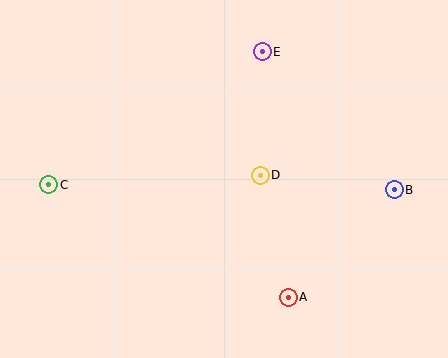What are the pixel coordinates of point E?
Point E is at (262, 52).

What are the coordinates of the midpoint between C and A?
The midpoint between C and A is at (169, 241).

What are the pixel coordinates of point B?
Point B is at (394, 190).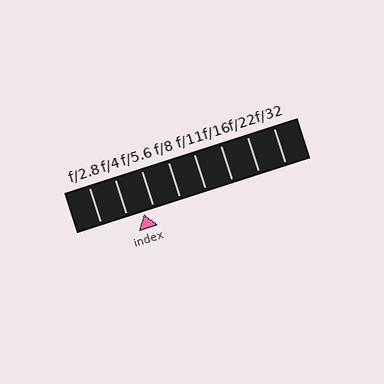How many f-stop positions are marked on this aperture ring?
There are 8 f-stop positions marked.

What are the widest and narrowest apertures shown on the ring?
The widest aperture shown is f/2.8 and the narrowest is f/32.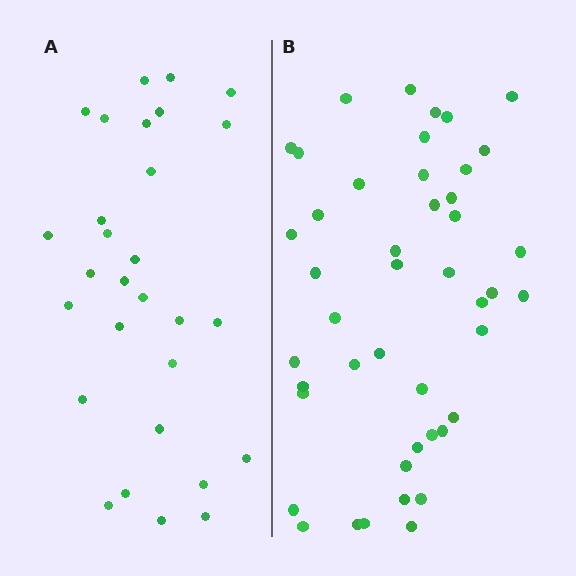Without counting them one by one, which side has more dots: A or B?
Region B (the right region) has more dots.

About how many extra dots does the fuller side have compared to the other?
Region B has approximately 15 more dots than region A.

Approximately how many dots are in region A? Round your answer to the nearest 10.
About 30 dots. (The exact count is 29, which rounds to 30.)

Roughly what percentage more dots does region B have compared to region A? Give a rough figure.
About 55% more.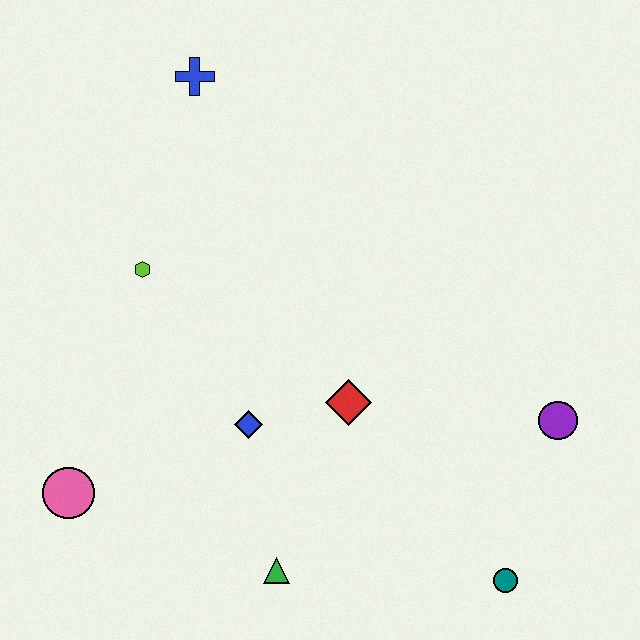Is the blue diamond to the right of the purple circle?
No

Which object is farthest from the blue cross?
The teal circle is farthest from the blue cross.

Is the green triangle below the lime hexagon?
Yes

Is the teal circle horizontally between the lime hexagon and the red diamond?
No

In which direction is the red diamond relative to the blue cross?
The red diamond is below the blue cross.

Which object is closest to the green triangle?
The blue diamond is closest to the green triangle.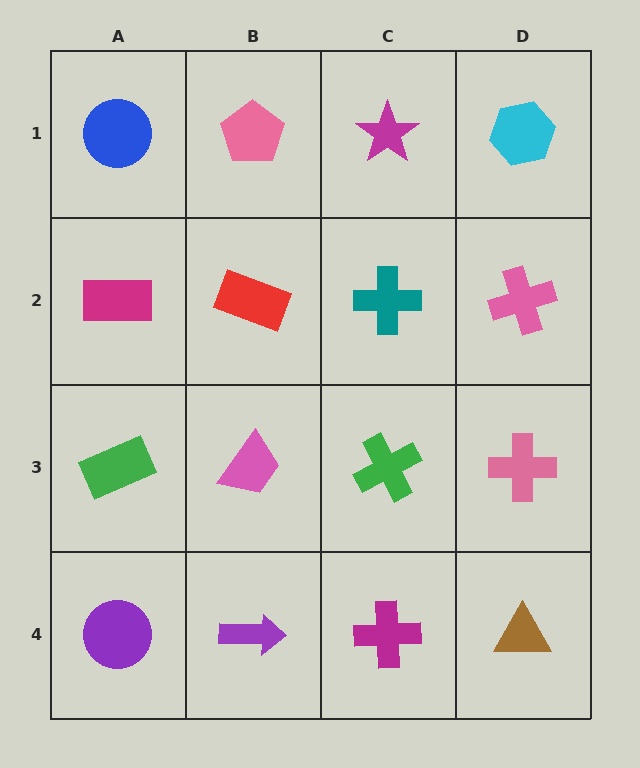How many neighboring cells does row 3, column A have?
3.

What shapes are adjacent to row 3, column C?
A teal cross (row 2, column C), a magenta cross (row 4, column C), a pink trapezoid (row 3, column B), a pink cross (row 3, column D).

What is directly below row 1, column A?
A magenta rectangle.